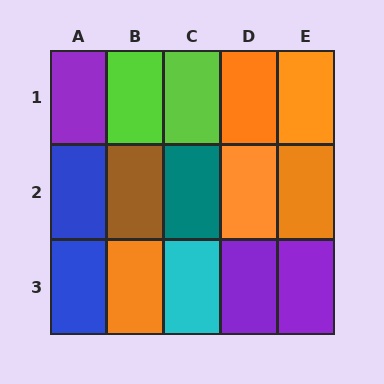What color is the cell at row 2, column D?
Orange.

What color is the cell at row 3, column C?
Cyan.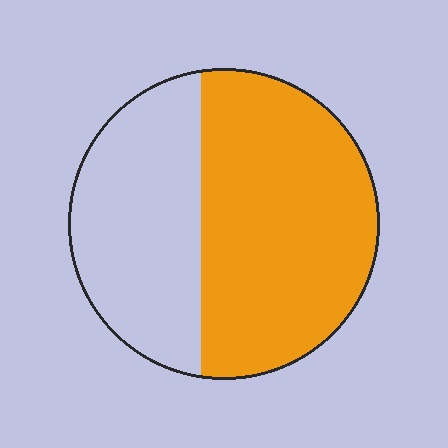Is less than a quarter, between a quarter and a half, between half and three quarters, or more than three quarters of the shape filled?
Between half and three quarters.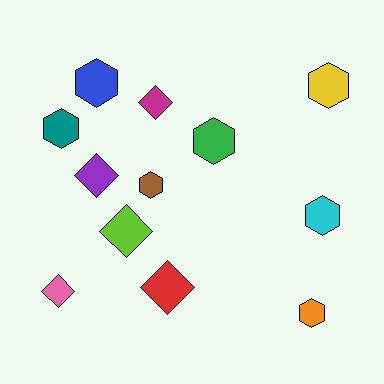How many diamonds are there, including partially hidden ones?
There are 5 diamonds.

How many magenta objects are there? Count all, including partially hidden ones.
There is 1 magenta object.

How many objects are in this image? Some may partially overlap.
There are 12 objects.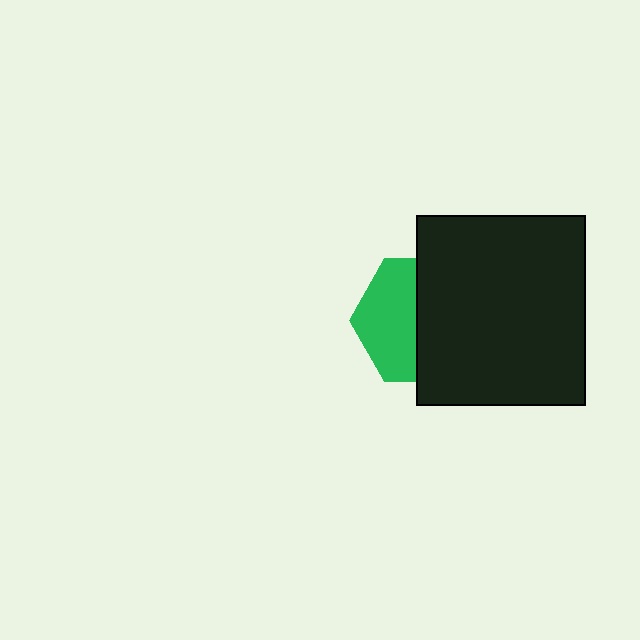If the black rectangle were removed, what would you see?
You would see the complete green hexagon.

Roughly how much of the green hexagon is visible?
About half of it is visible (roughly 46%).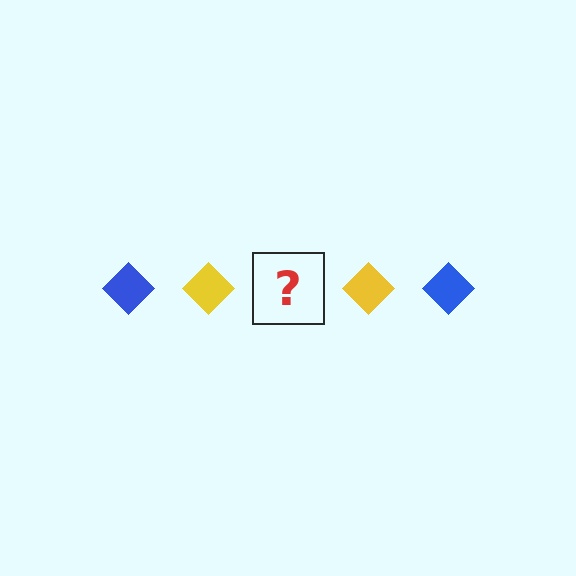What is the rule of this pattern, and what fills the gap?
The rule is that the pattern cycles through blue, yellow diamonds. The gap should be filled with a blue diamond.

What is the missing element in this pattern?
The missing element is a blue diamond.